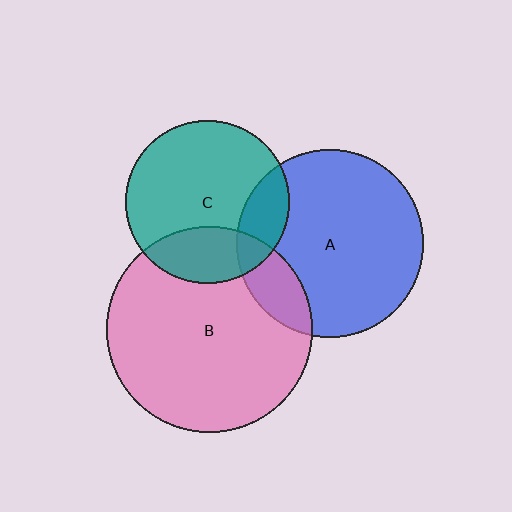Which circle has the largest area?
Circle B (pink).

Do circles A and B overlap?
Yes.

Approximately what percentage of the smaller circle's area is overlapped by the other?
Approximately 15%.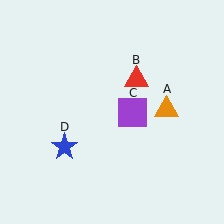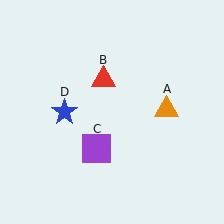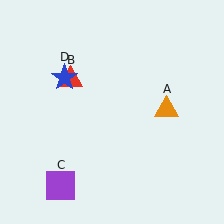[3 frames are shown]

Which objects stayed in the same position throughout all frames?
Orange triangle (object A) remained stationary.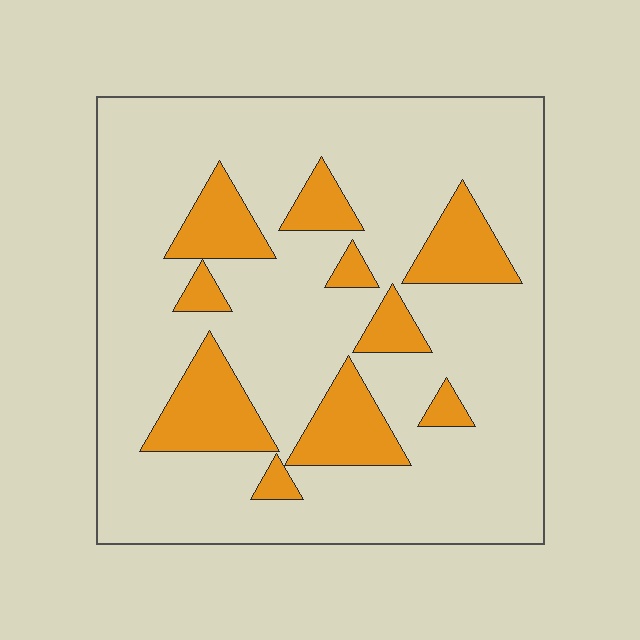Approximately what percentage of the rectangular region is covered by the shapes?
Approximately 20%.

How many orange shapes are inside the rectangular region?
10.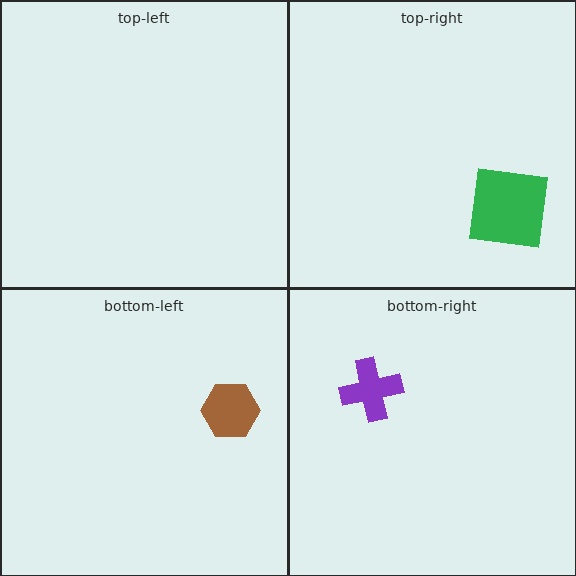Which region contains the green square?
The top-right region.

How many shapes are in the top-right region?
1.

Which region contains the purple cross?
The bottom-right region.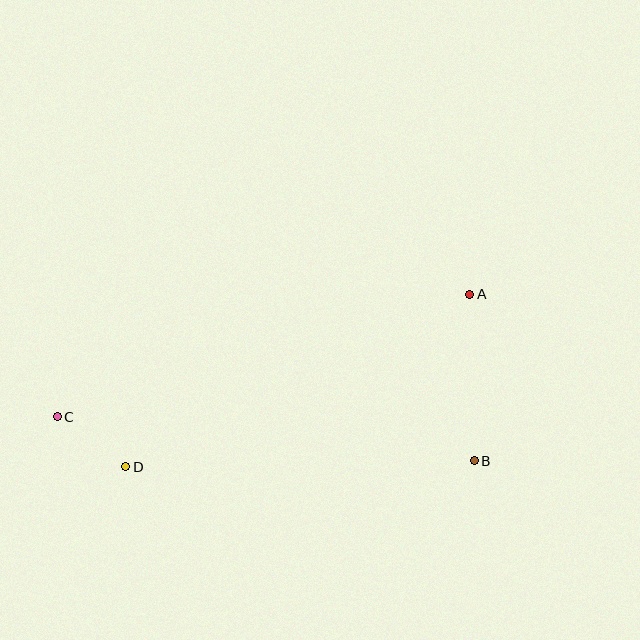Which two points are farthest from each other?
Points A and C are farthest from each other.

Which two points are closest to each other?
Points C and D are closest to each other.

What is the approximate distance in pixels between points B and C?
The distance between B and C is approximately 420 pixels.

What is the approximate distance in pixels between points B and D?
The distance between B and D is approximately 348 pixels.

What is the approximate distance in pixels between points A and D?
The distance between A and D is approximately 384 pixels.